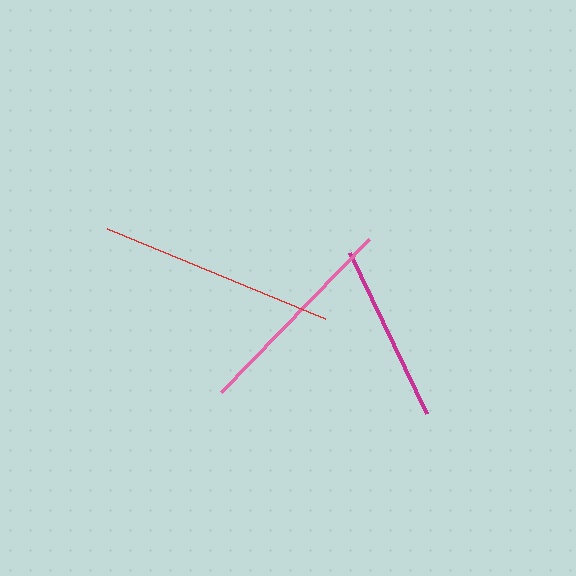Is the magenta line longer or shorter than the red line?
The red line is longer than the magenta line.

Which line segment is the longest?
The red line is the longest at approximately 235 pixels.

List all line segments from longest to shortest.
From longest to shortest: red, pink, magenta.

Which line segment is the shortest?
The magenta line is the shortest at approximately 178 pixels.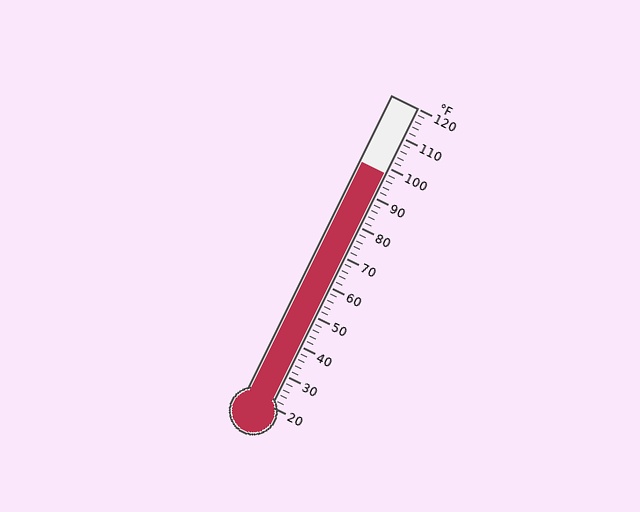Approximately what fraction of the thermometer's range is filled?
The thermometer is filled to approximately 80% of its range.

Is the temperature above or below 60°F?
The temperature is above 60°F.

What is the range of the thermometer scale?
The thermometer scale ranges from 20°F to 120°F.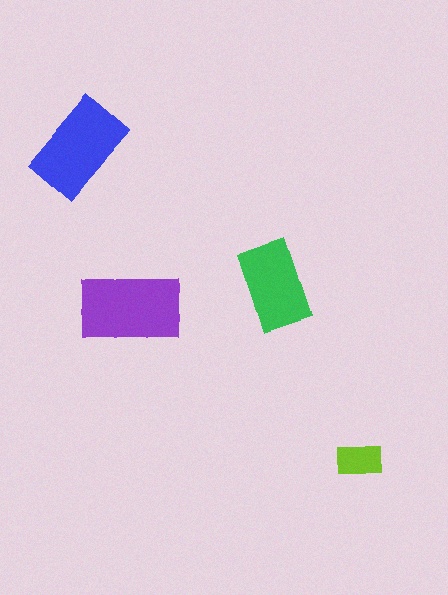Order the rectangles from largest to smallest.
the purple one, the blue one, the green one, the lime one.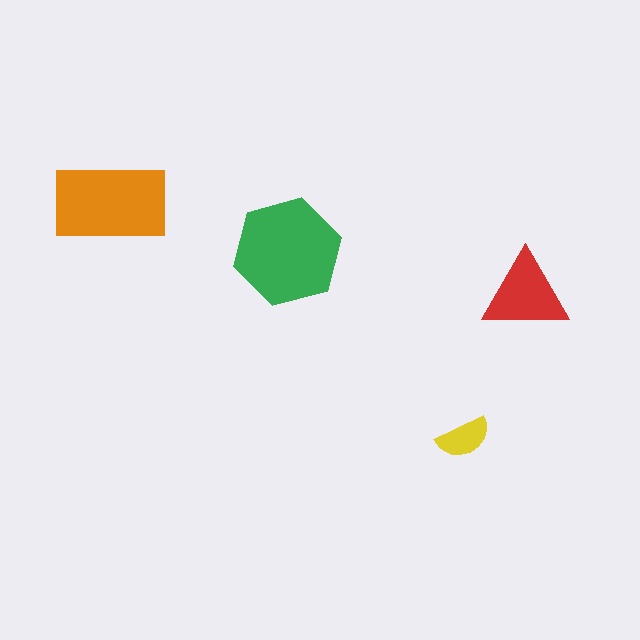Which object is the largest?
The green hexagon.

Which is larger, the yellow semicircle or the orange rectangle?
The orange rectangle.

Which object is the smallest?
The yellow semicircle.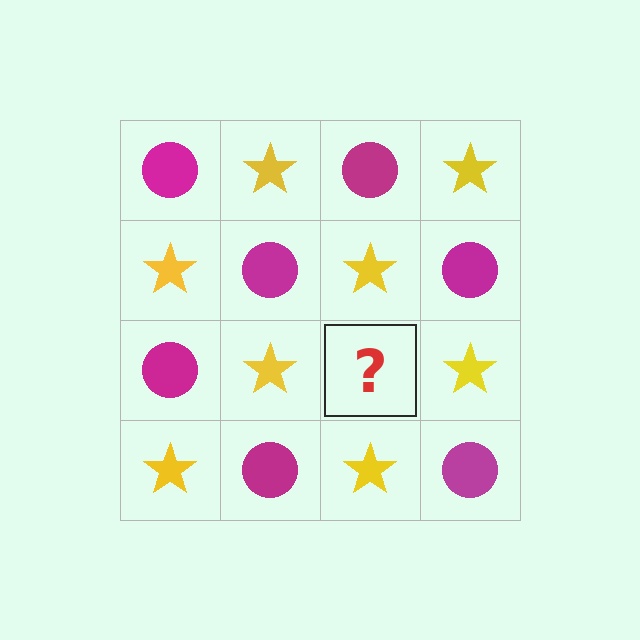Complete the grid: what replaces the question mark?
The question mark should be replaced with a magenta circle.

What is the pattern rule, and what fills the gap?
The rule is that it alternates magenta circle and yellow star in a checkerboard pattern. The gap should be filled with a magenta circle.